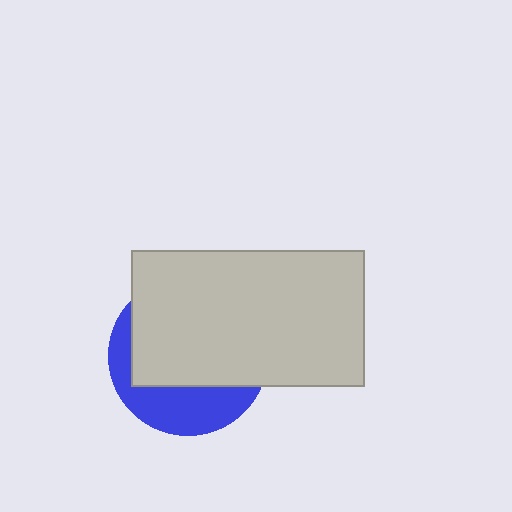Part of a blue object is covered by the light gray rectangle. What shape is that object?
It is a circle.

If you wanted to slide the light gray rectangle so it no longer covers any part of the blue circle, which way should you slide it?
Slide it up — that is the most direct way to separate the two shapes.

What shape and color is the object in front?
The object in front is a light gray rectangle.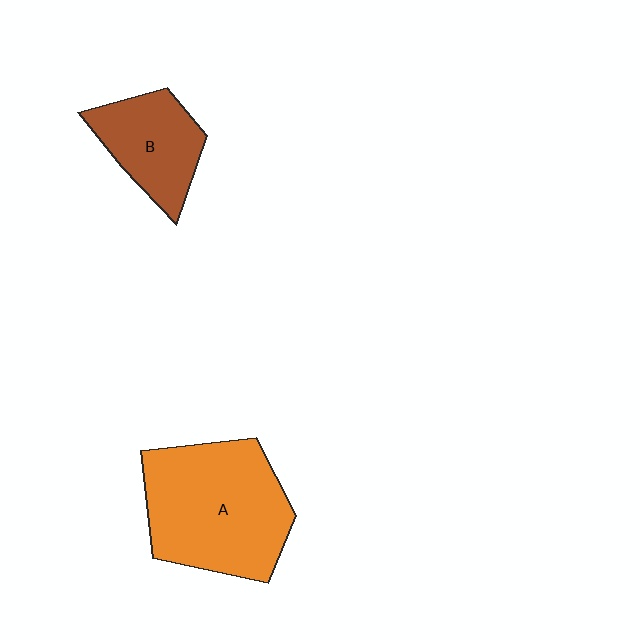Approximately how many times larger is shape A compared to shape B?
Approximately 1.9 times.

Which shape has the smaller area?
Shape B (brown).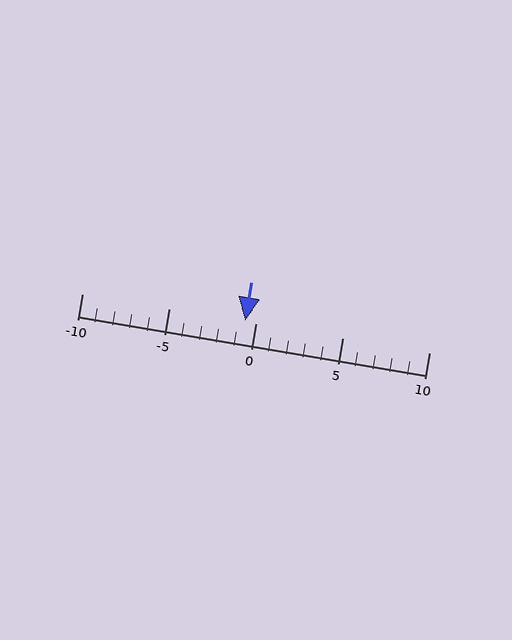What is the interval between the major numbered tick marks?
The major tick marks are spaced 5 units apart.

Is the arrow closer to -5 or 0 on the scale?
The arrow is closer to 0.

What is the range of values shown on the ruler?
The ruler shows values from -10 to 10.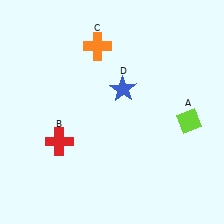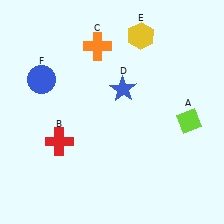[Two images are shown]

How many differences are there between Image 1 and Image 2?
There are 2 differences between the two images.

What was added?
A yellow hexagon (E), a blue circle (F) were added in Image 2.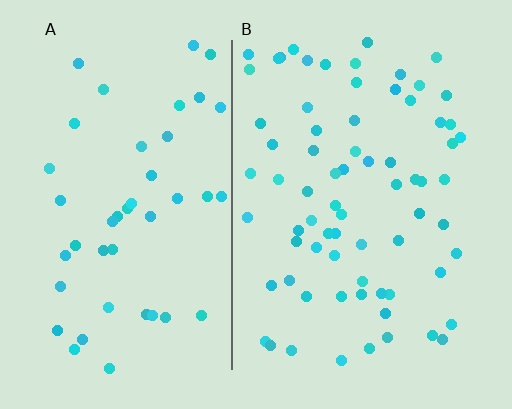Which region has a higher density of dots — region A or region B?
B (the right).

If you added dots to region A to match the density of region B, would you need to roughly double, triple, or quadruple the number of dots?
Approximately double.